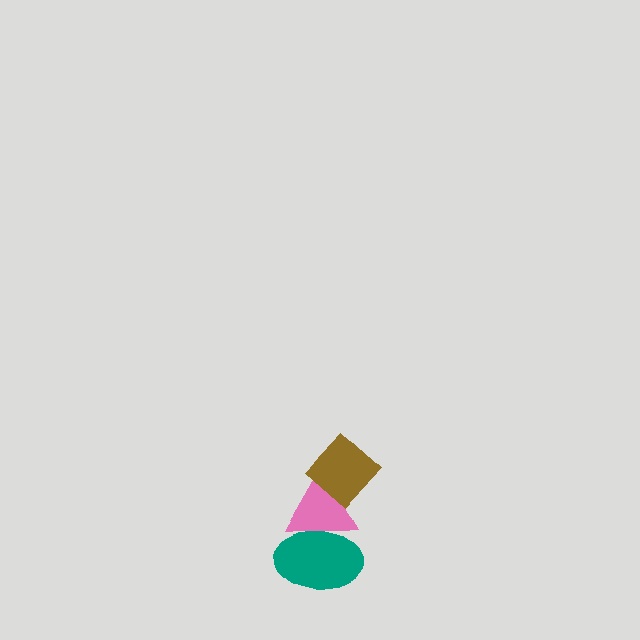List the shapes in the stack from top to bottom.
From top to bottom: the brown diamond, the pink triangle, the teal ellipse.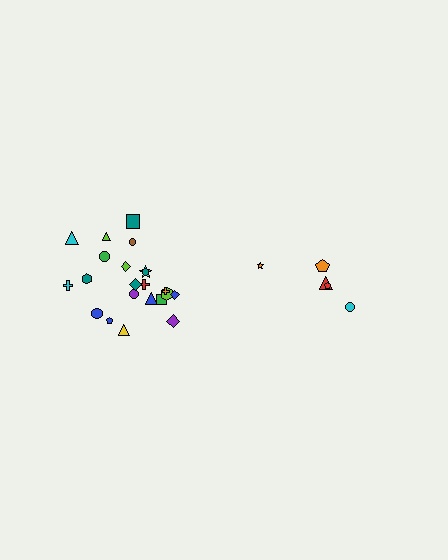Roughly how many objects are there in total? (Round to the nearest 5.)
Roughly 25 objects in total.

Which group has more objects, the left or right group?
The left group.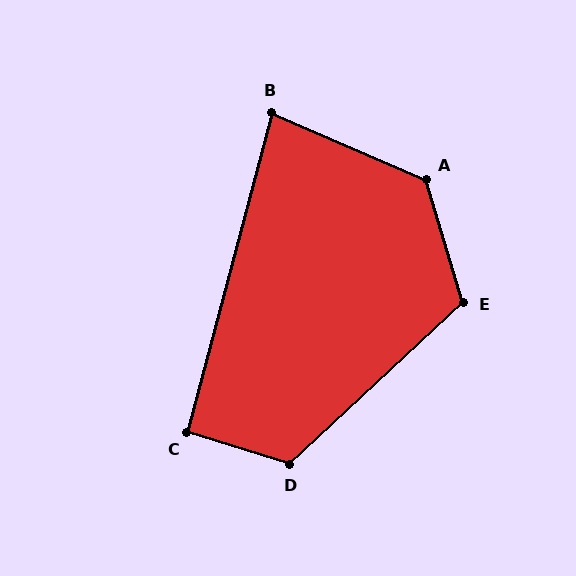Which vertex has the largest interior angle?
A, at approximately 130 degrees.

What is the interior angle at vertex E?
Approximately 116 degrees (obtuse).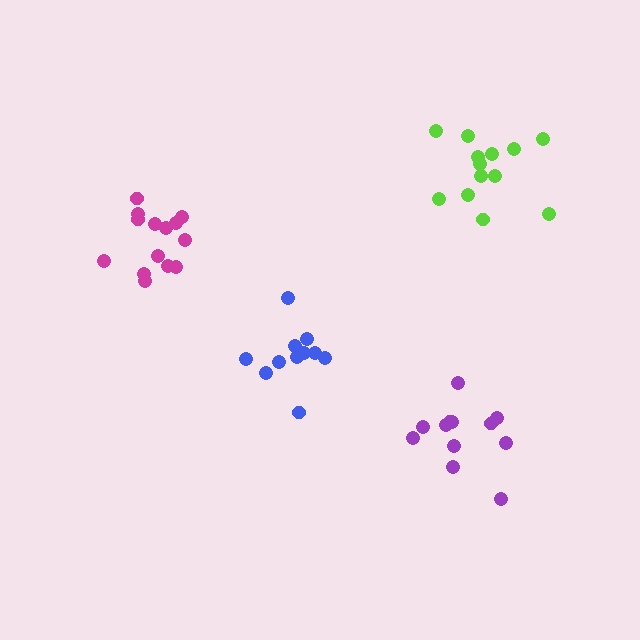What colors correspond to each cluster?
The clusters are colored: purple, magenta, blue, lime.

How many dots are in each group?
Group 1: 12 dots, Group 2: 14 dots, Group 3: 11 dots, Group 4: 13 dots (50 total).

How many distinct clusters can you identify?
There are 4 distinct clusters.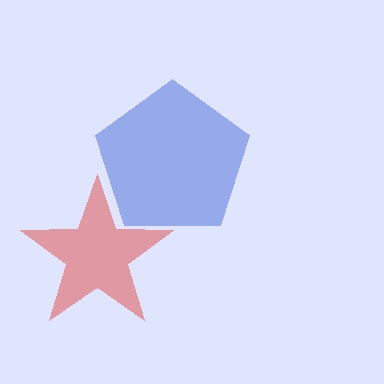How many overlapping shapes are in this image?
There are 2 overlapping shapes in the image.